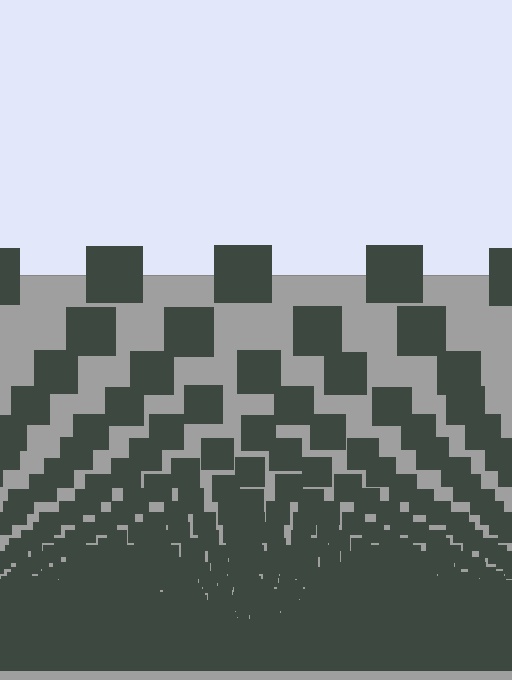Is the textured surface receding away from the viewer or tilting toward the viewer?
The surface appears to tilt toward the viewer. Texture elements get larger and sparser toward the top.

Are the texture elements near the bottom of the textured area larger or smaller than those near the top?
Smaller. The gradient is inverted — elements near the bottom are smaller and denser.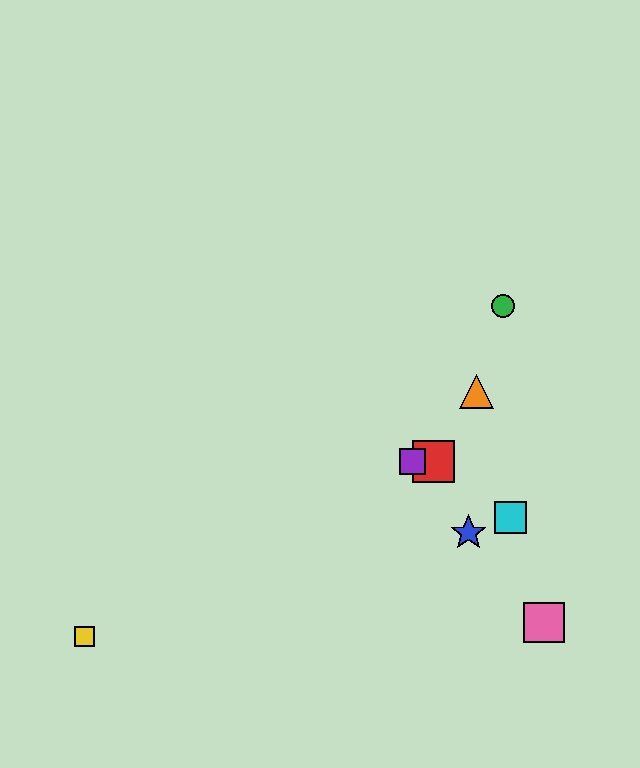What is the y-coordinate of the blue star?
The blue star is at y≈533.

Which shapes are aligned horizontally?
The red square, the purple square are aligned horizontally.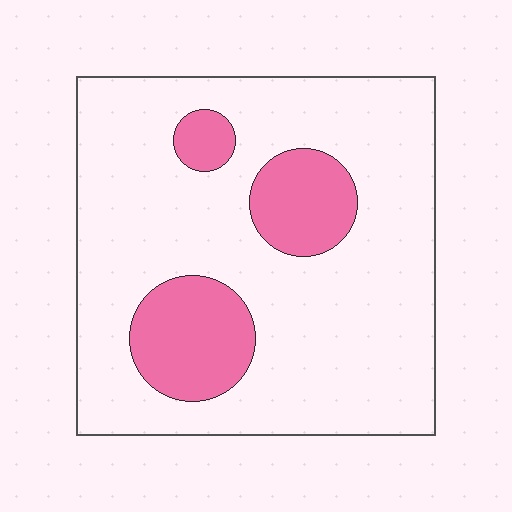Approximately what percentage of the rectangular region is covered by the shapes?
Approximately 20%.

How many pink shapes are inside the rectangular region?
3.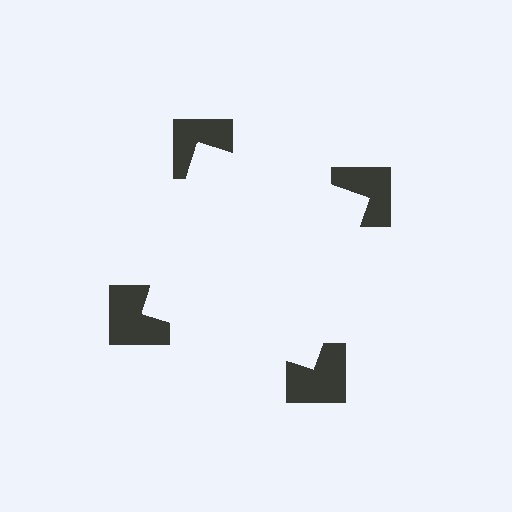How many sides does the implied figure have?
4 sides.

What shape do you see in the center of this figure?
An illusory square — its edges are inferred from the aligned wedge cuts in the notched squares, not physically drawn.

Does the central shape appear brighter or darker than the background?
It typically appears slightly brighter than the background, even though no actual brightness change is drawn.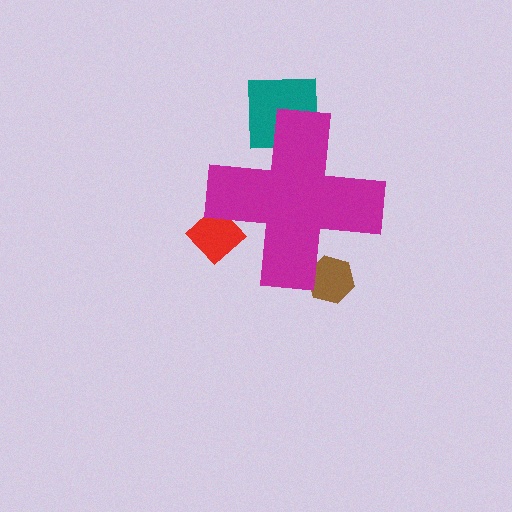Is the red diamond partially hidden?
Yes, the red diamond is partially hidden behind the magenta cross.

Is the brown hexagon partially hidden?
Yes, the brown hexagon is partially hidden behind the magenta cross.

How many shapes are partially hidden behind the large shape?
3 shapes are partially hidden.